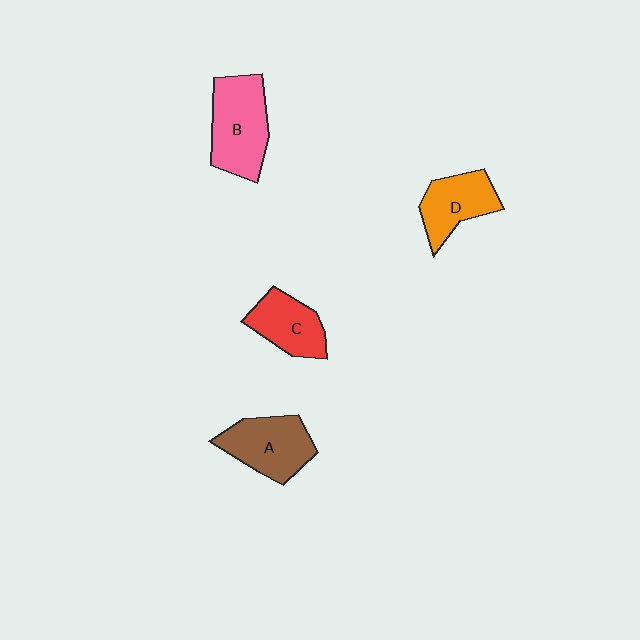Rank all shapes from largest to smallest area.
From largest to smallest: B (pink), A (brown), D (orange), C (red).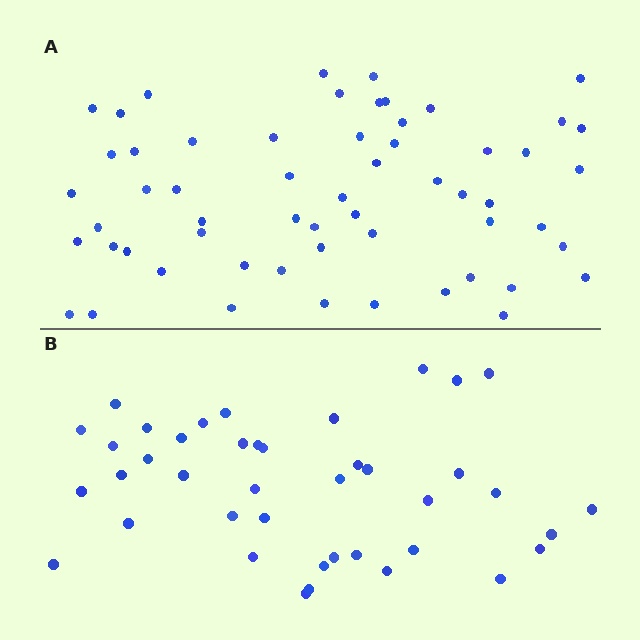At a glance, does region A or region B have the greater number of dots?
Region A (the top region) has more dots.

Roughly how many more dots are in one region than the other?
Region A has approximately 15 more dots than region B.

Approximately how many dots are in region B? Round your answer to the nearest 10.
About 40 dots. (The exact count is 41, which rounds to 40.)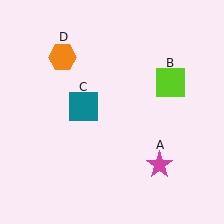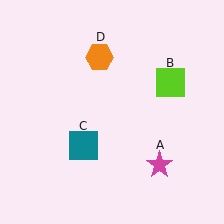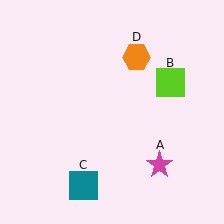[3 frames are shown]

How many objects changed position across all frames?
2 objects changed position: teal square (object C), orange hexagon (object D).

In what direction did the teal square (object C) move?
The teal square (object C) moved down.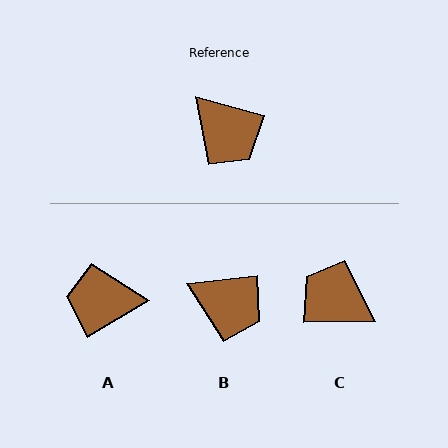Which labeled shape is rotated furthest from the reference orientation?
C, about 164 degrees away.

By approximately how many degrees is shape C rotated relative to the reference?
Approximately 164 degrees clockwise.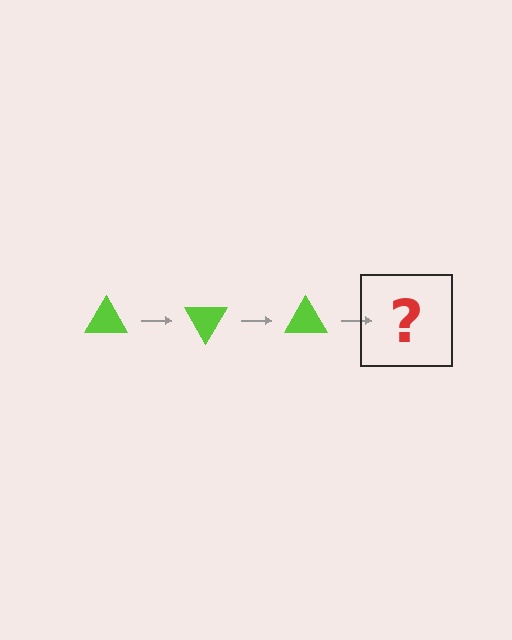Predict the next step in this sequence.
The next step is a lime triangle rotated 180 degrees.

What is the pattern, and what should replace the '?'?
The pattern is that the triangle rotates 60 degrees each step. The '?' should be a lime triangle rotated 180 degrees.